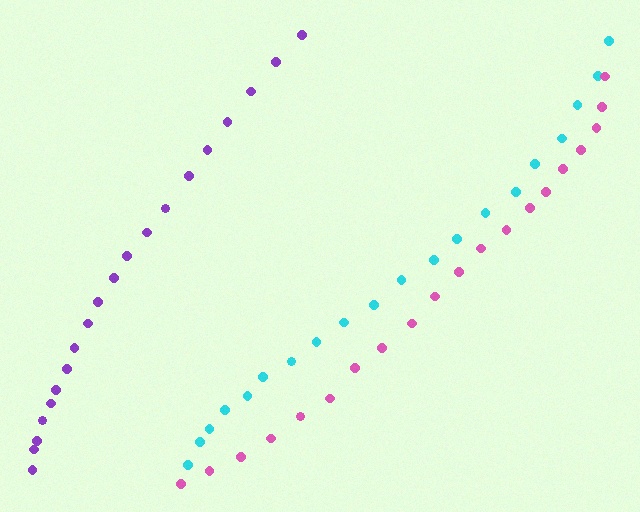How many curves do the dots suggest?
There are 3 distinct paths.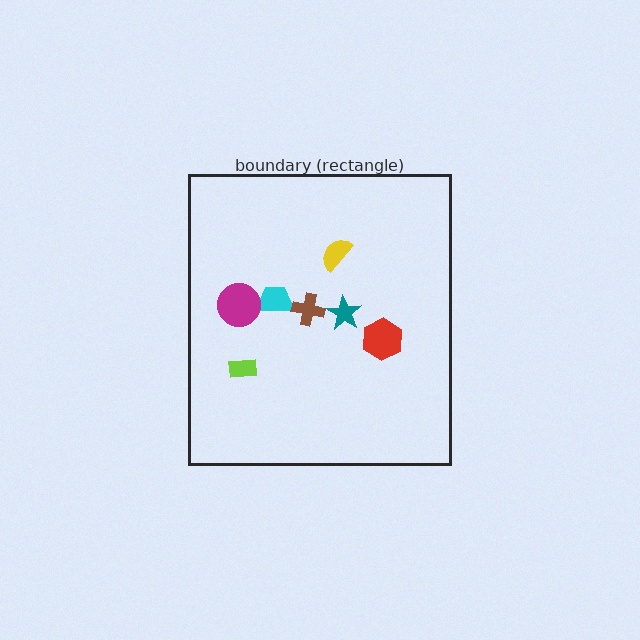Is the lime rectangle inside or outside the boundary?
Inside.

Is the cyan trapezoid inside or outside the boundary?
Inside.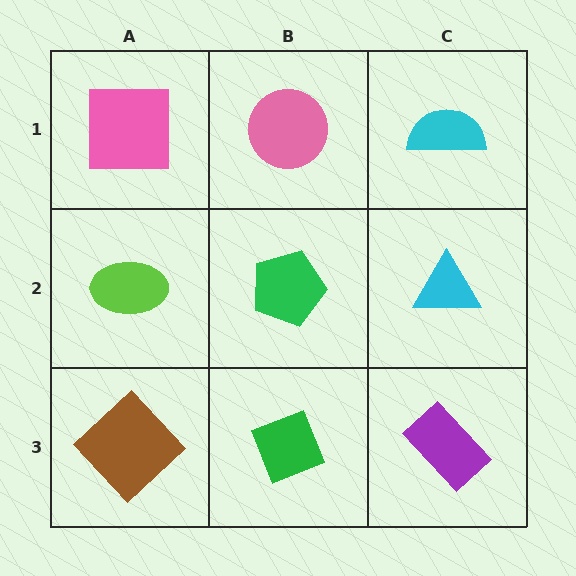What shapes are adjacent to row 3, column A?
A lime ellipse (row 2, column A), a green diamond (row 3, column B).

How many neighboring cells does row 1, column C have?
2.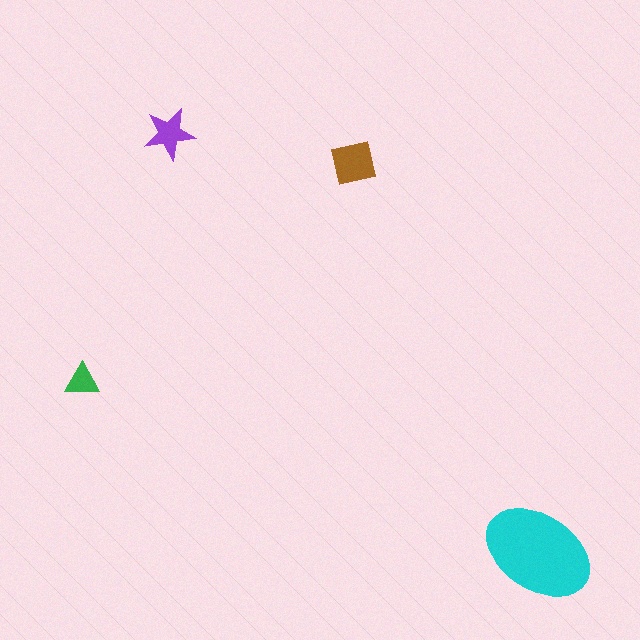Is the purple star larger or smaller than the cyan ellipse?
Smaller.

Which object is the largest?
The cyan ellipse.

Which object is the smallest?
The green triangle.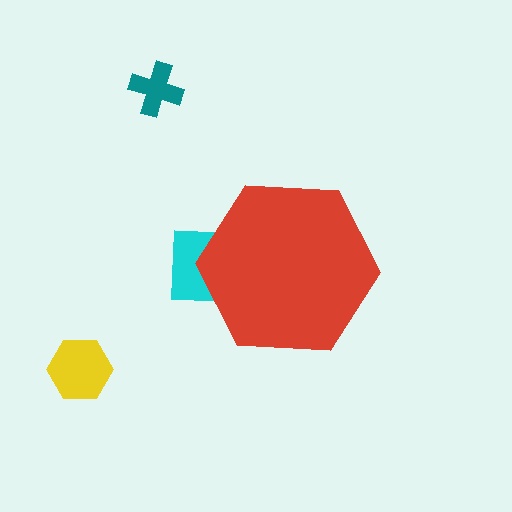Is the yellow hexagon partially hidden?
No, the yellow hexagon is fully visible.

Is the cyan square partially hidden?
Yes, the cyan square is partially hidden behind the red hexagon.